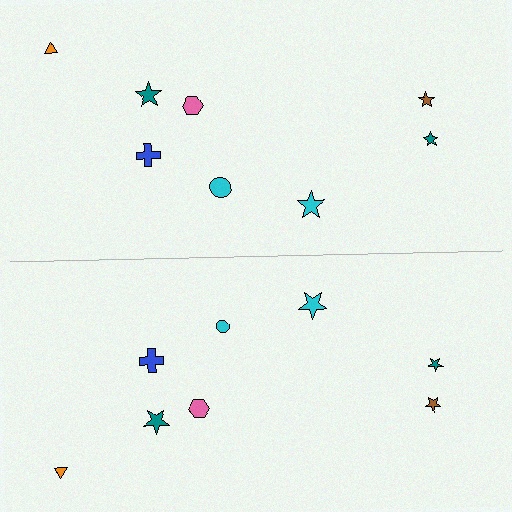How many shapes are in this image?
There are 16 shapes in this image.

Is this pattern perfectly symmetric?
No, the pattern is not perfectly symmetric. The cyan circle on the bottom side has a different size than its mirror counterpart.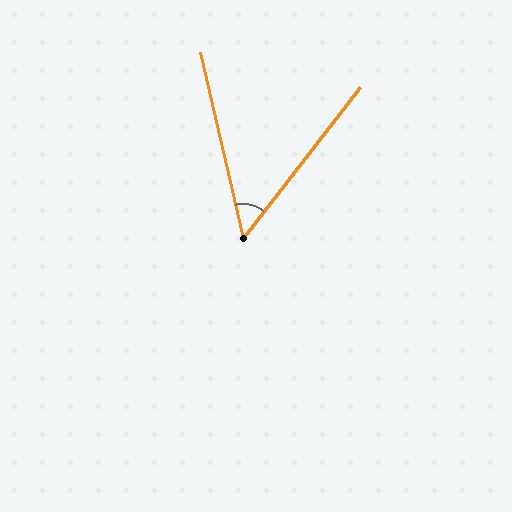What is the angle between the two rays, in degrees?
Approximately 51 degrees.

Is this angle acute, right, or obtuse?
It is acute.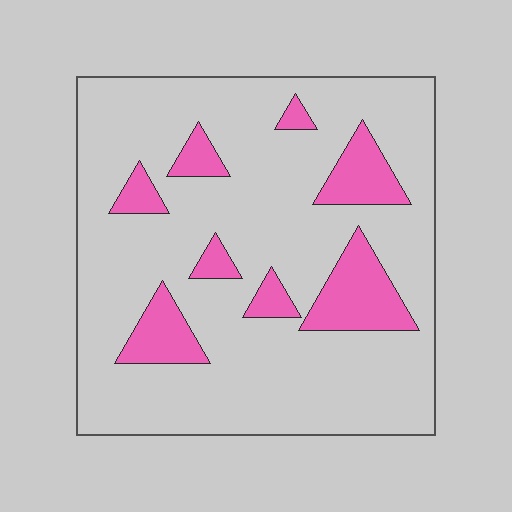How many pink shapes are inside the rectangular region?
8.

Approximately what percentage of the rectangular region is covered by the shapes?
Approximately 15%.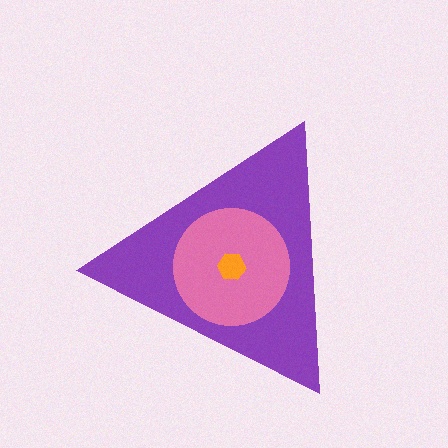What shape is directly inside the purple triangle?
The pink circle.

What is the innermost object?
The orange hexagon.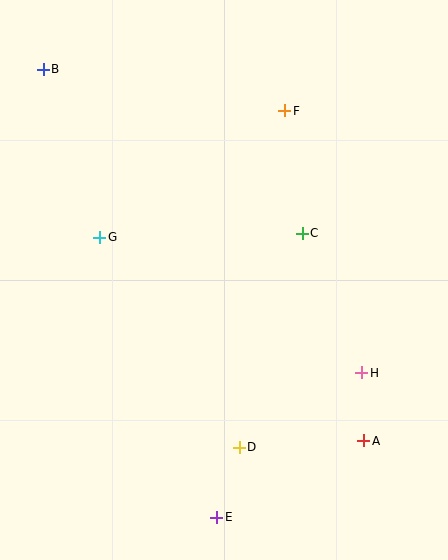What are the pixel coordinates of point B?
Point B is at (43, 69).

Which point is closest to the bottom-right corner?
Point A is closest to the bottom-right corner.